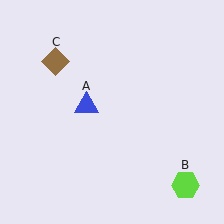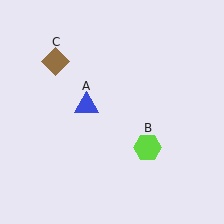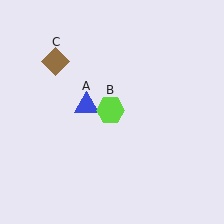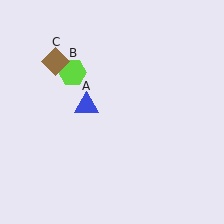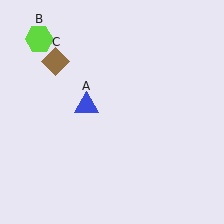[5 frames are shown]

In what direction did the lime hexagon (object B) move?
The lime hexagon (object B) moved up and to the left.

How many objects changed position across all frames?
1 object changed position: lime hexagon (object B).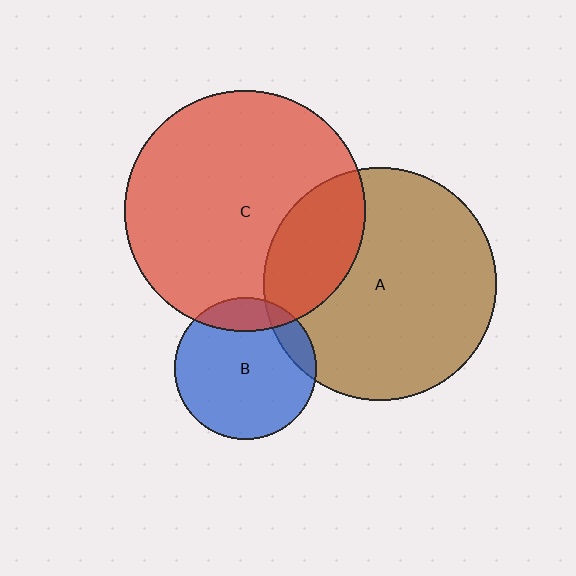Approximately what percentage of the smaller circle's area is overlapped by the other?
Approximately 25%.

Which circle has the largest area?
Circle C (red).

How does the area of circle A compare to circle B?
Approximately 2.7 times.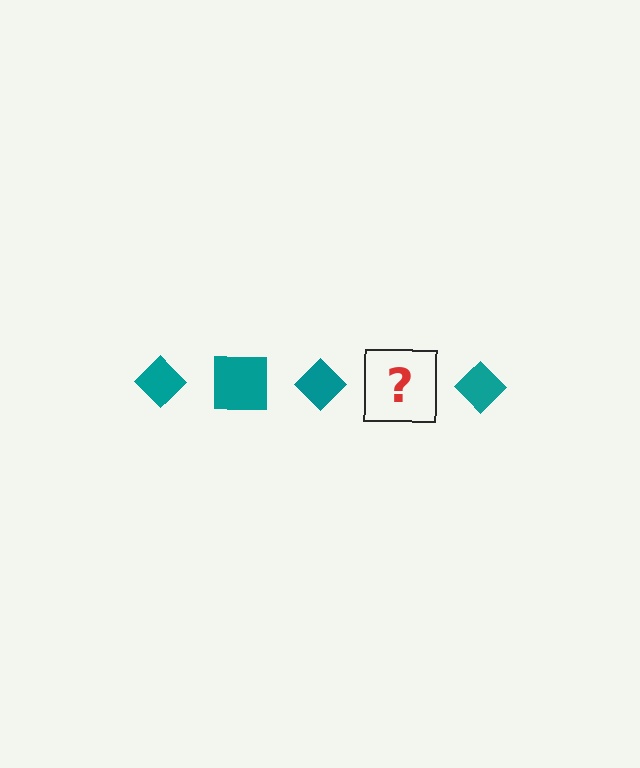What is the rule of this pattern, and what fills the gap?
The rule is that the pattern cycles through diamond, square shapes in teal. The gap should be filled with a teal square.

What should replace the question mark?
The question mark should be replaced with a teal square.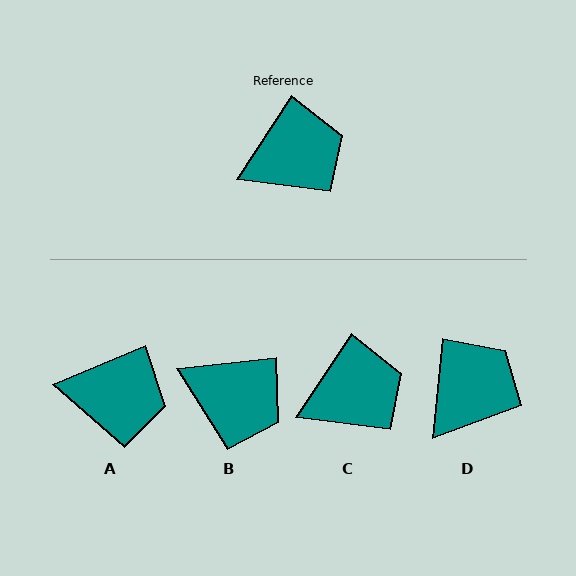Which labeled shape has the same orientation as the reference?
C.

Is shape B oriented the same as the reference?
No, it is off by about 50 degrees.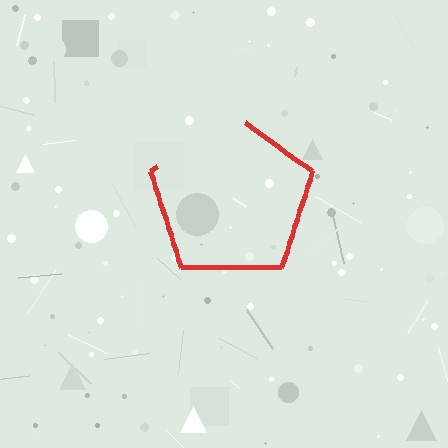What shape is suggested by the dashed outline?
The dashed outline suggests a pentagon.